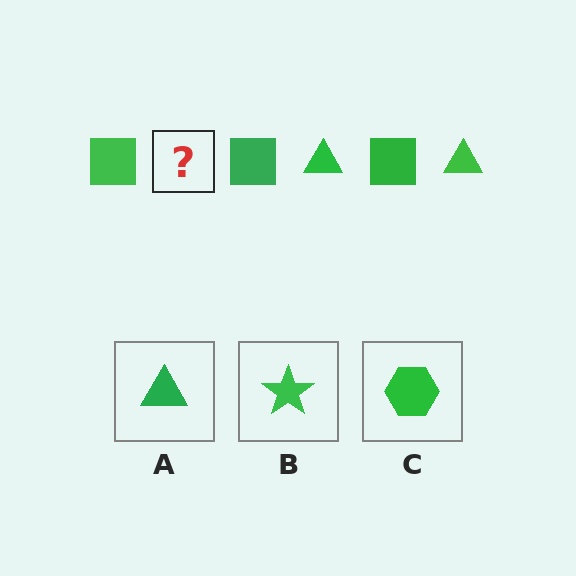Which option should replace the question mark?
Option A.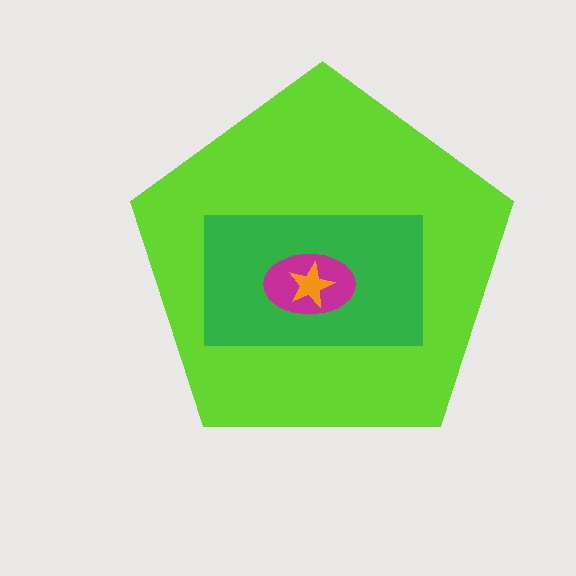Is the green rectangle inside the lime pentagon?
Yes.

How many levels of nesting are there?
4.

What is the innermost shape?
The orange star.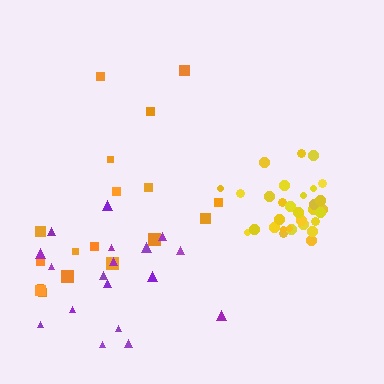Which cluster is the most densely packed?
Yellow.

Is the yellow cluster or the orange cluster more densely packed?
Yellow.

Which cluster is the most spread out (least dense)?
Orange.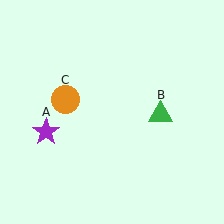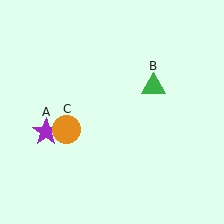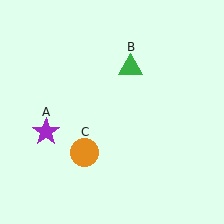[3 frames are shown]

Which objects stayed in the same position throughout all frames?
Purple star (object A) remained stationary.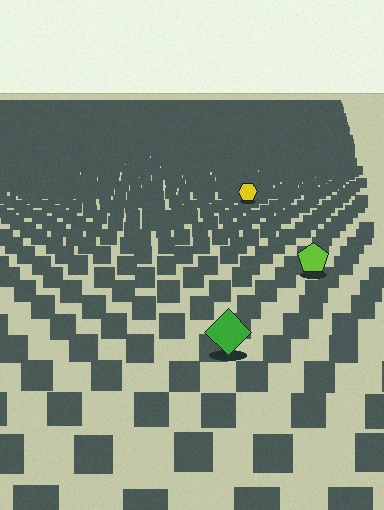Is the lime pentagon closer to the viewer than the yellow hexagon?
Yes. The lime pentagon is closer — you can tell from the texture gradient: the ground texture is coarser near it.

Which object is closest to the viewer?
The green diamond is closest. The texture marks near it are larger and more spread out.